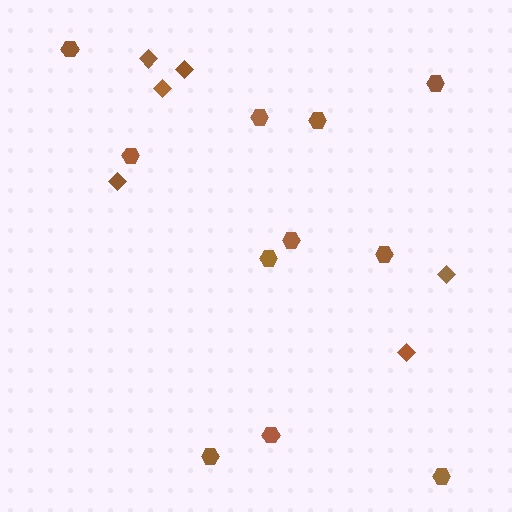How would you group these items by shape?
There are 2 groups: one group of hexagons (11) and one group of diamonds (6).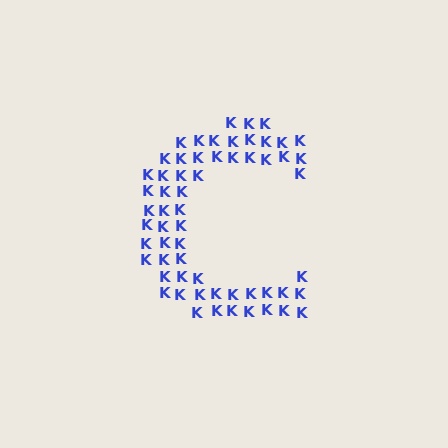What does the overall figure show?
The overall figure shows the letter C.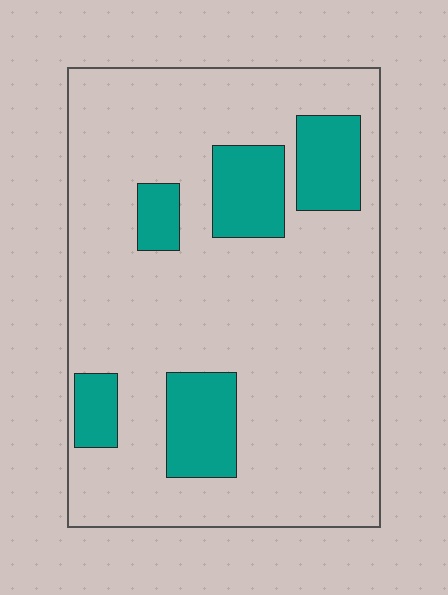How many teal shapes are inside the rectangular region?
5.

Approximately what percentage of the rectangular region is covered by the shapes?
Approximately 20%.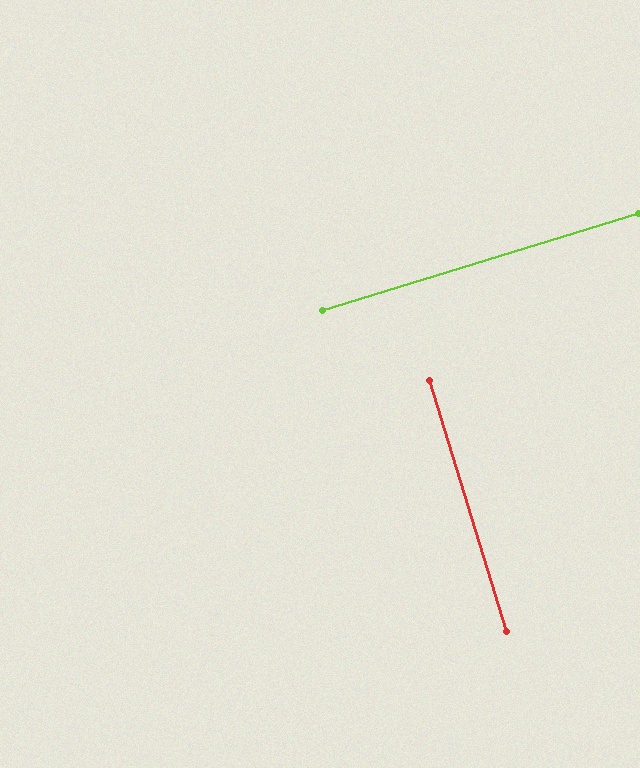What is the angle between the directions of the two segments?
Approximately 90 degrees.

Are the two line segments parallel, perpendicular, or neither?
Perpendicular — they meet at approximately 90°.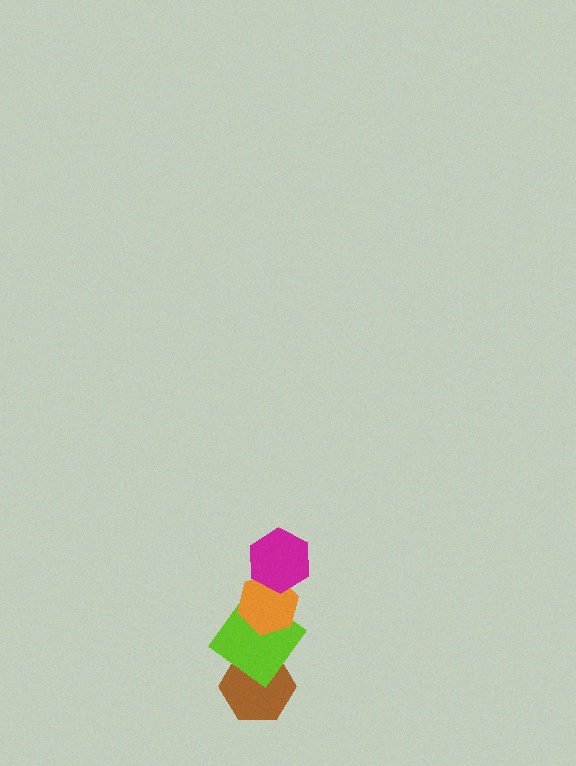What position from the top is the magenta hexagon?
The magenta hexagon is 1st from the top.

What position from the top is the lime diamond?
The lime diamond is 3rd from the top.